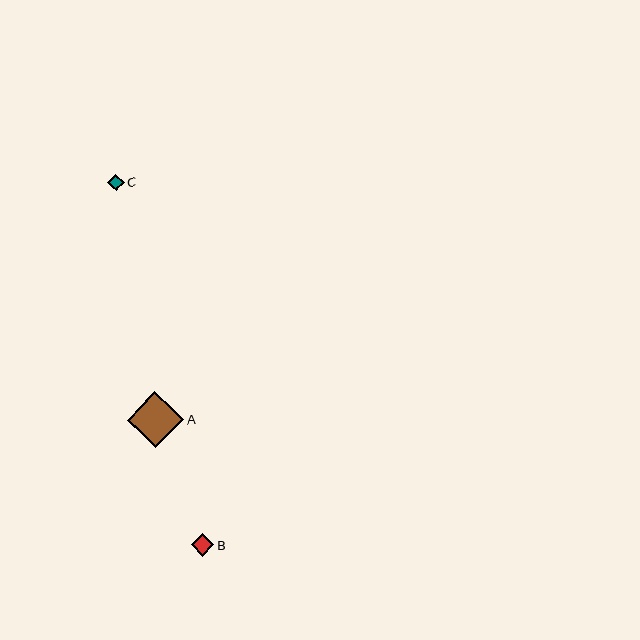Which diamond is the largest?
Diamond A is the largest with a size of approximately 56 pixels.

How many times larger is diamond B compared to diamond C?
Diamond B is approximately 1.4 times the size of diamond C.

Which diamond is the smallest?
Diamond C is the smallest with a size of approximately 17 pixels.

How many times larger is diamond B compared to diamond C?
Diamond B is approximately 1.4 times the size of diamond C.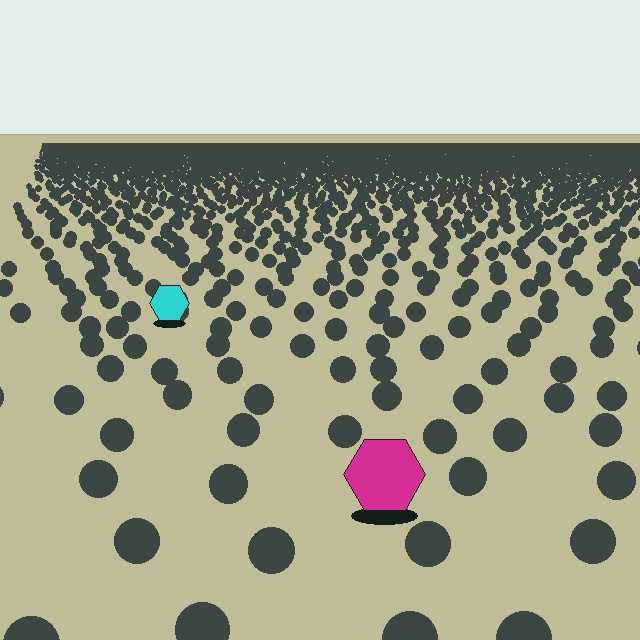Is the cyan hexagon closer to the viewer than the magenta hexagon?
No. The magenta hexagon is closer — you can tell from the texture gradient: the ground texture is coarser near it.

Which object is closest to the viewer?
The magenta hexagon is closest. The texture marks near it are larger and more spread out.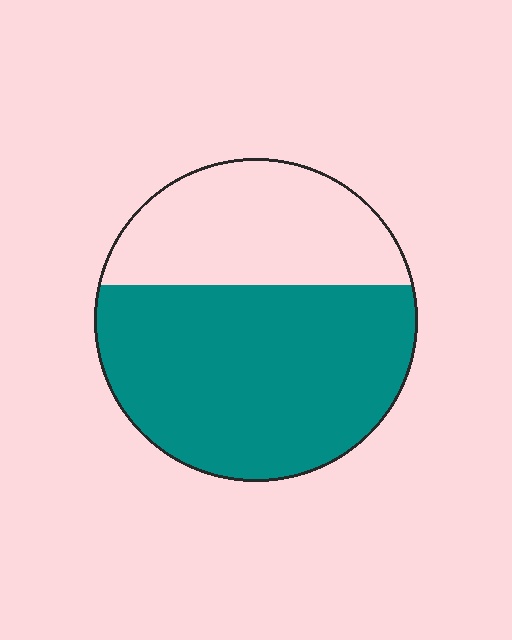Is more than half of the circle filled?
Yes.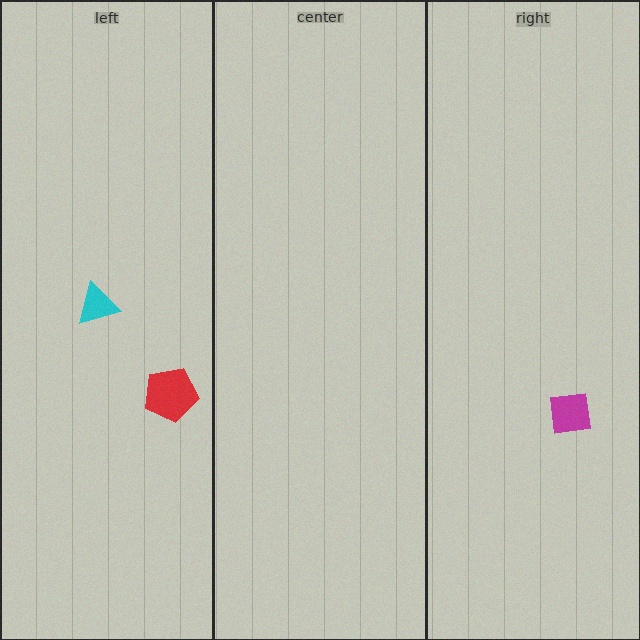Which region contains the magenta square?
The right region.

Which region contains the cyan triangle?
The left region.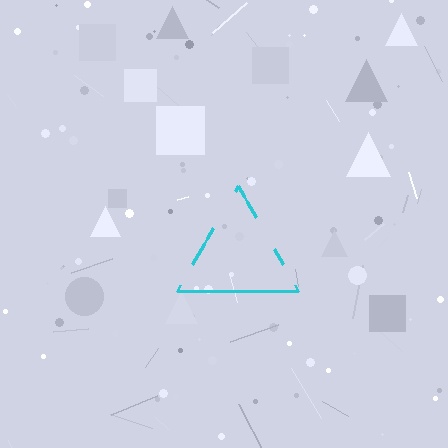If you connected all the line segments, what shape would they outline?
They would outline a triangle.